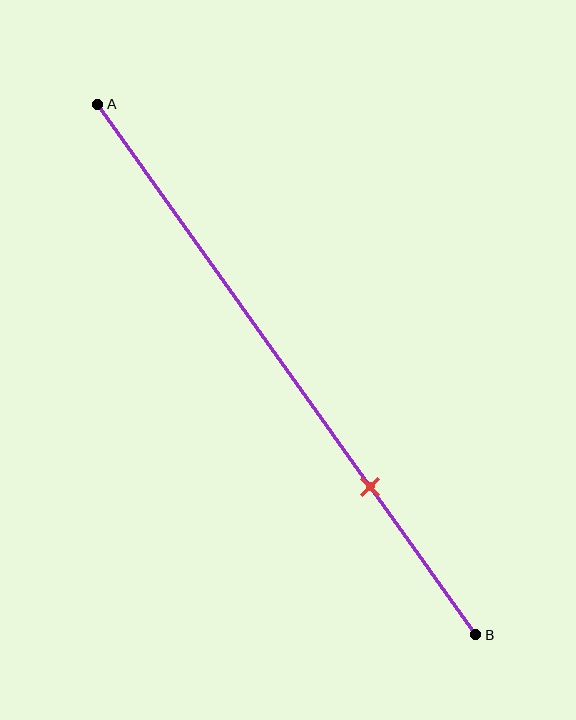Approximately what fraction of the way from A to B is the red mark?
The red mark is approximately 70% of the way from A to B.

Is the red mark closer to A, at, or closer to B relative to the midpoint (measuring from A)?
The red mark is closer to point B than the midpoint of segment AB.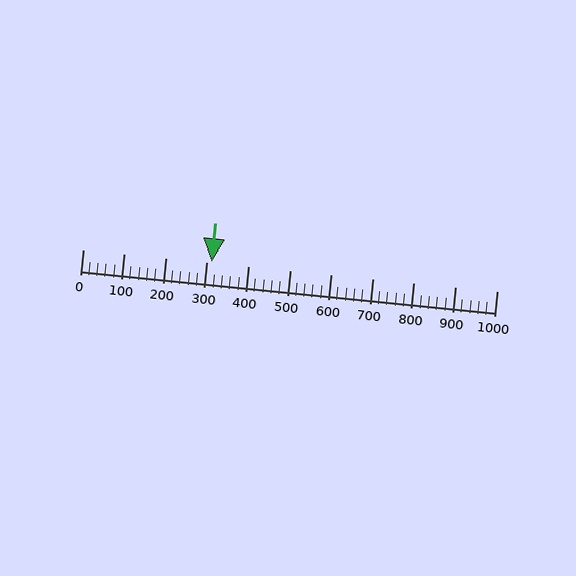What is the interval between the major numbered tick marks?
The major tick marks are spaced 100 units apart.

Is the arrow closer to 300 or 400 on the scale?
The arrow is closer to 300.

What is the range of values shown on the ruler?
The ruler shows values from 0 to 1000.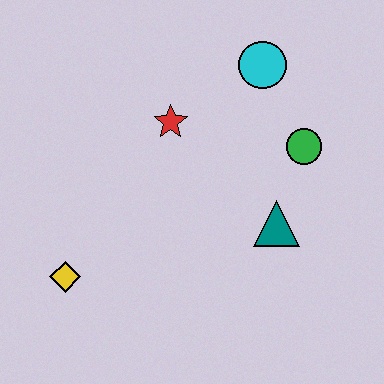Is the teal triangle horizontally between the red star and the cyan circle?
No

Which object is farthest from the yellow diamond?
The cyan circle is farthest from the yellow diamond.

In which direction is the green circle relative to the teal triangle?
The green circle is above the teal triangle.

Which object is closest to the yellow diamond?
The red star is closest to the yellow diamond.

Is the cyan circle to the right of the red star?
Yes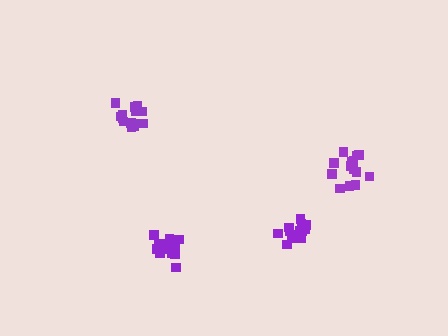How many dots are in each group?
Group 1: 15 dots, Group 2: 15 dots, Group 3: 16 dots, Group 4: 18 dots (64 total).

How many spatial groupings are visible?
There are 4 spatial groupings.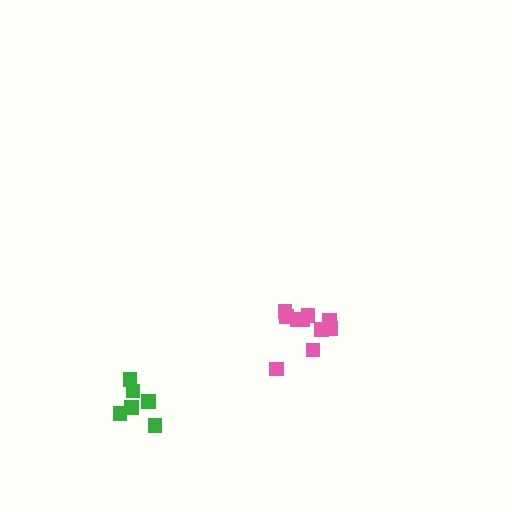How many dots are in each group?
Group 1: 10 dots, Group 2: 6 dots (16 total).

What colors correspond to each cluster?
The clusters are colored: pink, green.